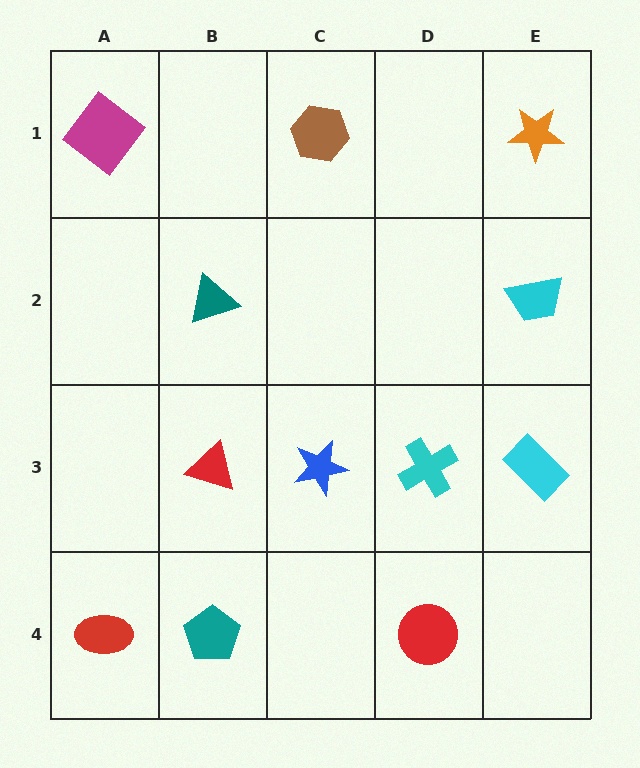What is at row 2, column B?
A teal triangle.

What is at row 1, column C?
A brown hexagon.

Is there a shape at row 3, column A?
No, that cell is empty.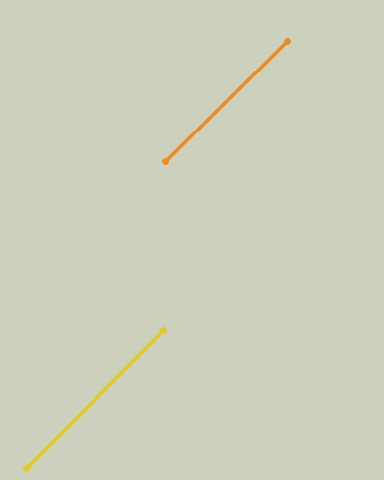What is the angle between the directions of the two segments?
Approximately 1 degree.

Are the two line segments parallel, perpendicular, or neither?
Parallel — their directions differ by only 0.6°.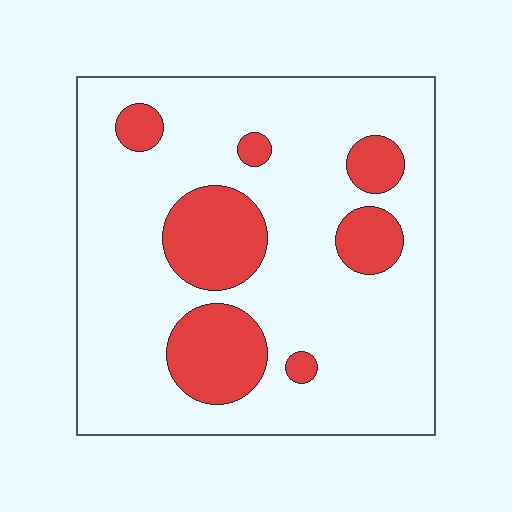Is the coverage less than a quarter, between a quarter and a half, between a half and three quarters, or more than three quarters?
Less than a quarter.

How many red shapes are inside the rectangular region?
7.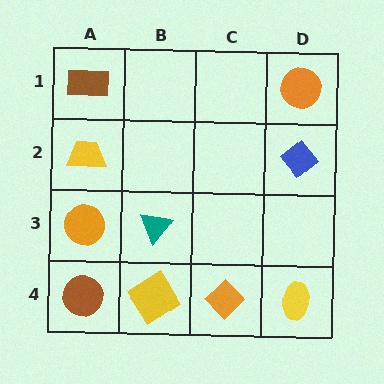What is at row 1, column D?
An orange circle.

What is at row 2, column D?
A blue diamond.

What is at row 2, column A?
A yellow trapezoid.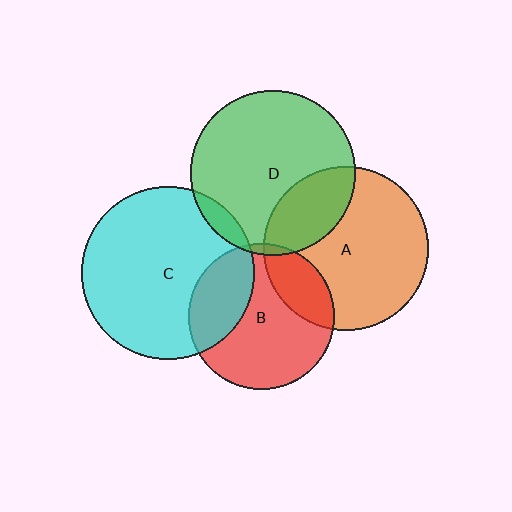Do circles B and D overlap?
Yes.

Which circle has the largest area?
Circle C (cyan).